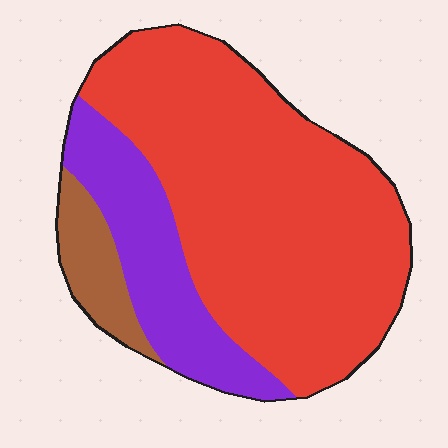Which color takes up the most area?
Red, at roughly 70%.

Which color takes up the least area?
Brown, at roughly 10%.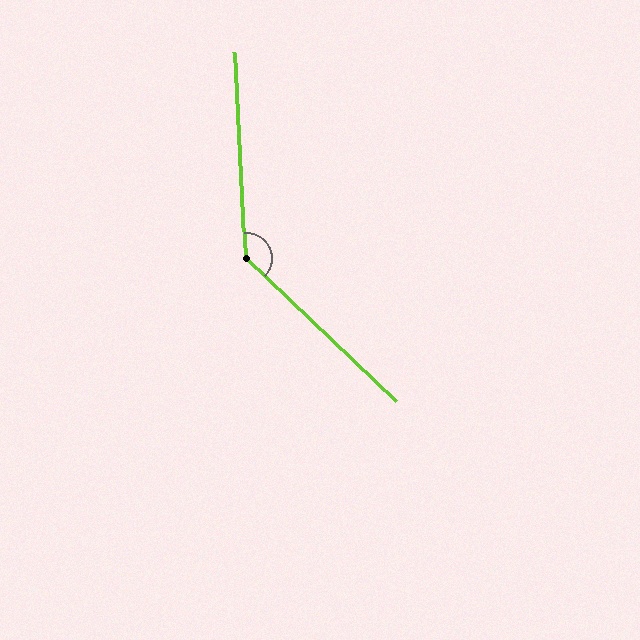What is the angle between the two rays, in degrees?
Approximately 136 degrees.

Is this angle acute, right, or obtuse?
It is obtuse.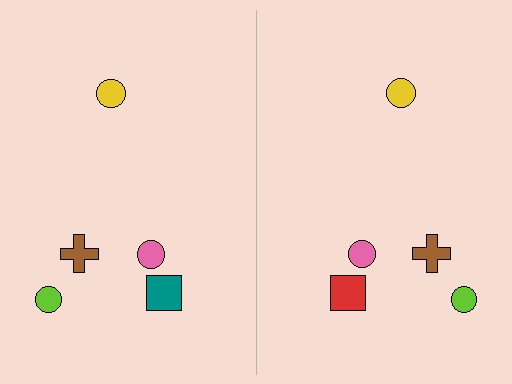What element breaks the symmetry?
The red square on the right side breaks the symmetry — its mirror counterpart is teal.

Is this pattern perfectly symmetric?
No, the pattern is not perfectly symmetric. The red square on the right side breaks the symmetry — its mirror counterpart is teal.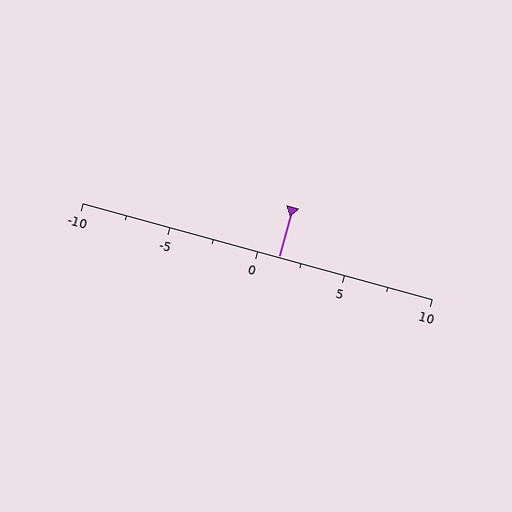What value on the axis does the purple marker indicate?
The marker indicates approximately 1.2.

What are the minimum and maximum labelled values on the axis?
The axis runs from -10 to 10.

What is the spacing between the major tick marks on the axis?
The major ticks are spaced 5 apart.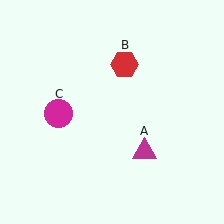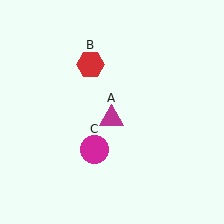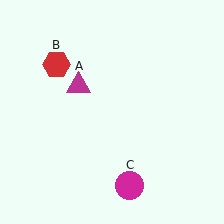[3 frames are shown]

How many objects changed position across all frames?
3 objects changed position: magenta triangle (object A), red hexagon (object B), magenta circle (object C).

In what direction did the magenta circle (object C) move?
The magenta circle (object C) moved down and to the right.